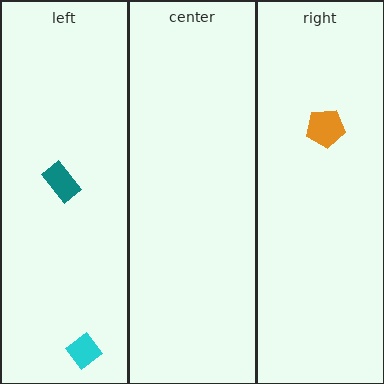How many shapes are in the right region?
1.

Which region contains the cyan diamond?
The left region.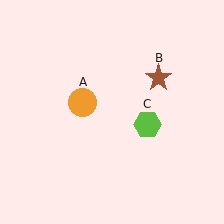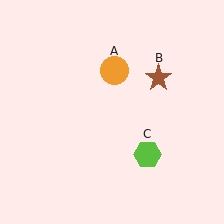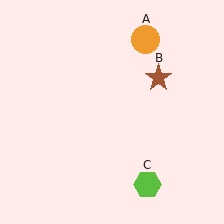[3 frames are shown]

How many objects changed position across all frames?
2 objects changed position: orange circle (object A), lime hexagon (object C).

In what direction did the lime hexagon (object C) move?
The lime hexagon (object C) moved down.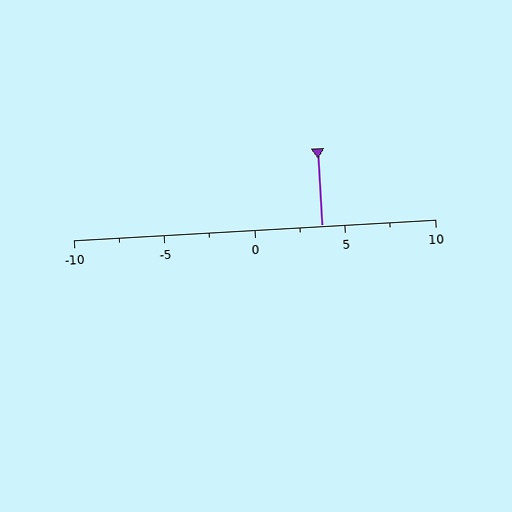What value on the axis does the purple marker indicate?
The marker indicates approximately 3.8.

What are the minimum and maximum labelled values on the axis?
The axis runs from -10 to 10.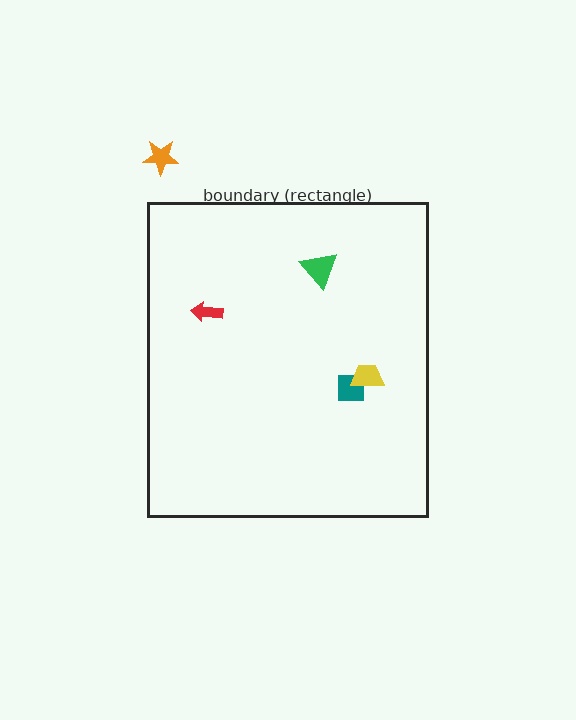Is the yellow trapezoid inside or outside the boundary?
Inside.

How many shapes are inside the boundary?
4 inside, 1 outside.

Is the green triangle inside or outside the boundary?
Inside.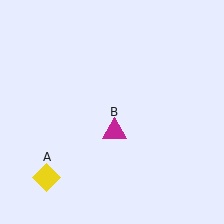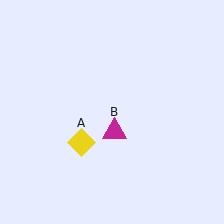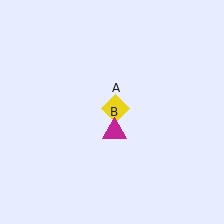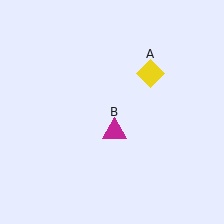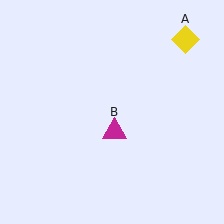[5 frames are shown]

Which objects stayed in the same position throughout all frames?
Magenta triangle (object B) remained stationary.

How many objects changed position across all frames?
1 object changed position: yellow diamond (object A).